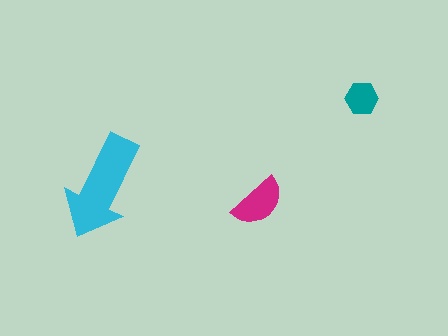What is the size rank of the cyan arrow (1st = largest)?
1st.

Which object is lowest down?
The magenta semicircle is bottommost.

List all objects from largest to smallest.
The cyan arrow, the magenta semicircle, the teal hexagon.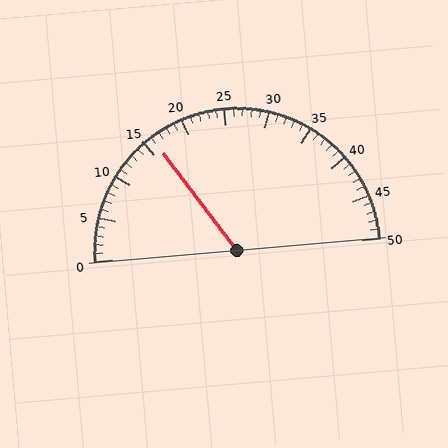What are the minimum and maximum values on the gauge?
The gauge ranges from 0 to 50.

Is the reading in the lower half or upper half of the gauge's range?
The reading is in the lower half of the range (0 to 50).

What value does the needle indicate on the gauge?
The needle indicates approximately 16.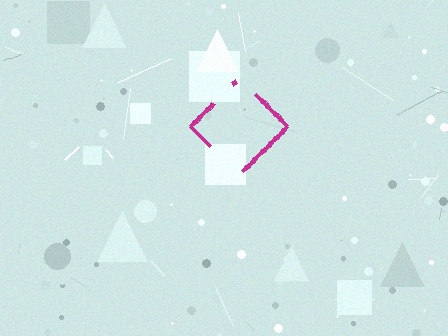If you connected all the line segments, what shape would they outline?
They would outline a diamond.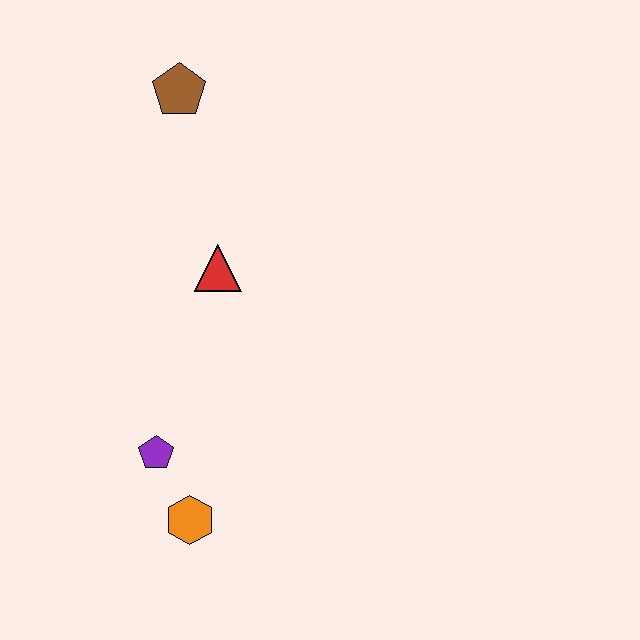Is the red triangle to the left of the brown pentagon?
No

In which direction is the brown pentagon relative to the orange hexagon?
The brown pentagon is above the orange hexagon.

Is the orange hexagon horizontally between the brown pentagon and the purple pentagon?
No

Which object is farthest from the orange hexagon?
The brown pentagon is farthest from the orange hexagon.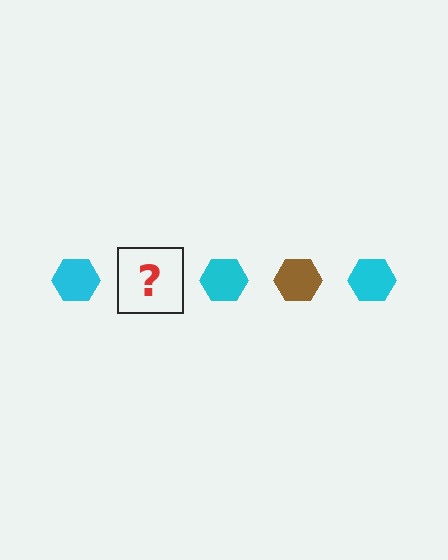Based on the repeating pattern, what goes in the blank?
The blank should be a brown hexagon.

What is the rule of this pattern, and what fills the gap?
The rule is that the pattern cycles through cyan, brown hexagons. The gap should be filled with a brown hexagon.